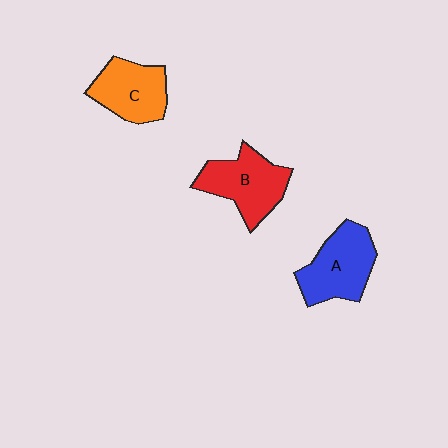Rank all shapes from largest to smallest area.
From largest to smallest: A (blue), B (red), C (orange).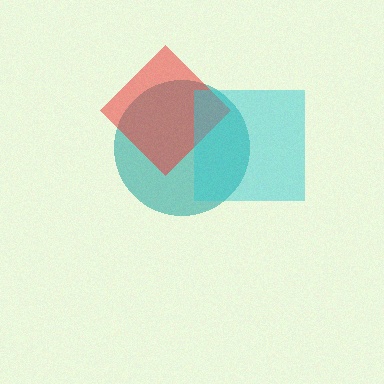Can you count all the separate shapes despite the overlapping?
Yes, there are 3 separate shapes.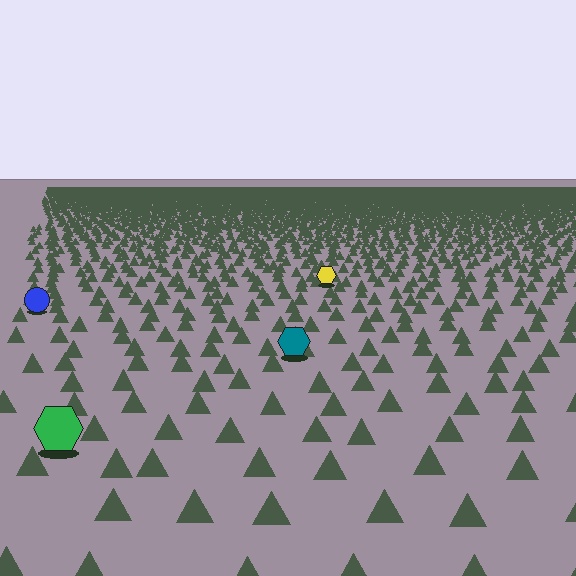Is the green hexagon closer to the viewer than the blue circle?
Yes. The green hexagon is closer — you can tell from the texture gradient: the ground texture is coarser near it.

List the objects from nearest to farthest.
From nearest to farthest: the green hexagon, the teal hexagon, the blue circle, the yellow hexagon.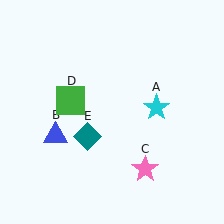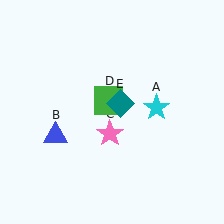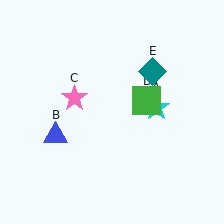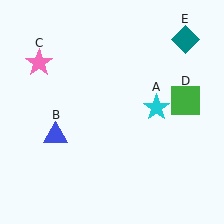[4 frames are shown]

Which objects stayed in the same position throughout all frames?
Cyan star (object A) and blue triangle (object B) remained stationary.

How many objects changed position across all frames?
3 objects changed position: pink star (object C), green square (object D), teal diamond (object E).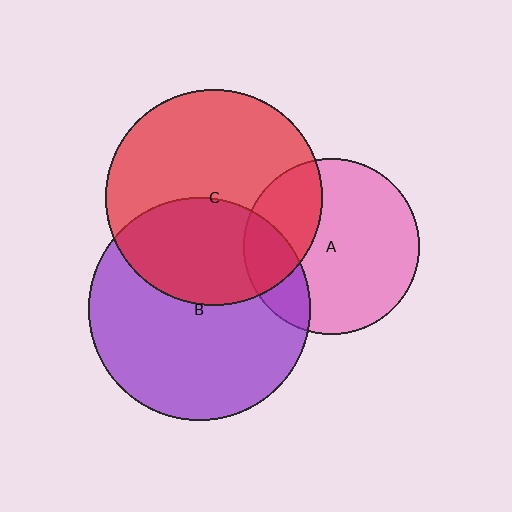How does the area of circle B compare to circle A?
Approximately 1.6 times.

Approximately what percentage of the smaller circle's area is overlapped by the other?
Approximately 40%.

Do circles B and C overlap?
Yes.